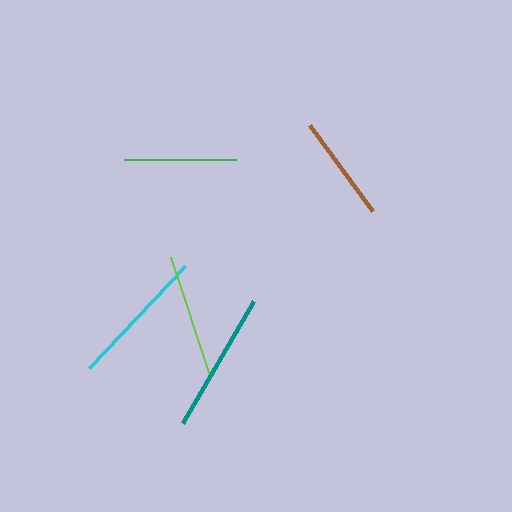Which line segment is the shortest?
The brown line is the shortest at approximately 106 pixels.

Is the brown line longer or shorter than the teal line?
The teal line is longer than the brown line.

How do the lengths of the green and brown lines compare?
The green and brown lines are approximately the same length.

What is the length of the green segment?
The green segment is approximately 112 pixels long.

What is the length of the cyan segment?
The cyan segment is approximately 140 pixels long.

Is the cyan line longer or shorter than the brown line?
The cyan line is longer than the brown line.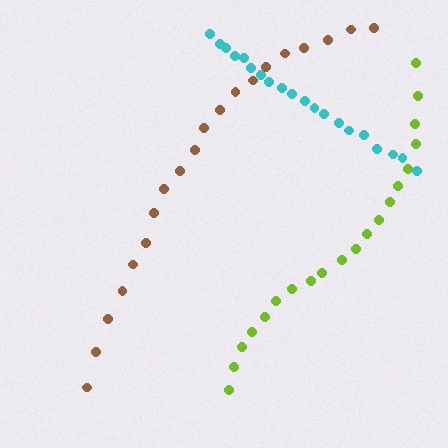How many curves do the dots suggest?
There are 3 distinct paths.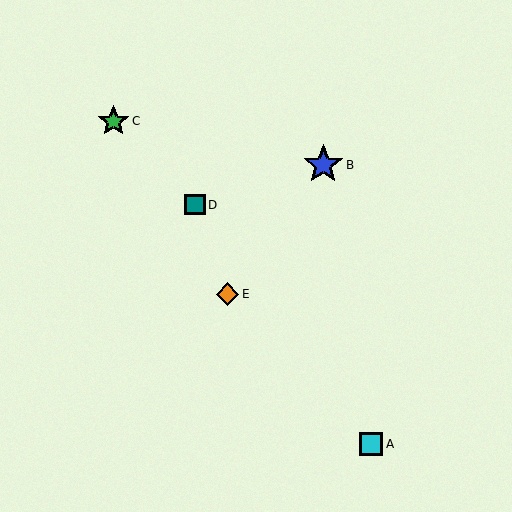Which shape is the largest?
The blue star (labeled B) is the largest.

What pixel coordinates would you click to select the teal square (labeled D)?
Click at (195, 205) to select the teal square D.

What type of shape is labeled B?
Shape B is a blue star.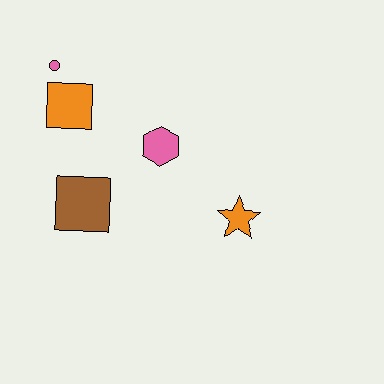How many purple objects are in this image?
There are no purple objects.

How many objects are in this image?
There are 5 objects.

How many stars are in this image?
There is 1 star.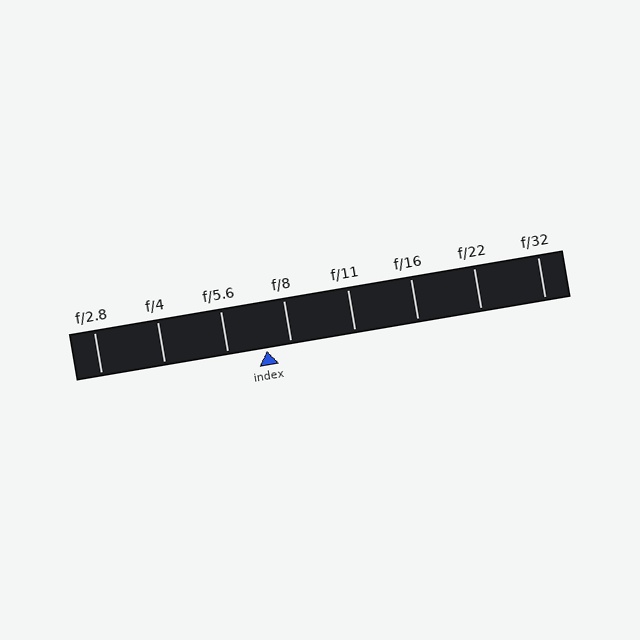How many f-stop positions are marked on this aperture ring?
There are 8 f-stop positions marked.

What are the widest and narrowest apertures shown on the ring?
The widest aperture shown is f/2.8 and the narrowest is f/32.